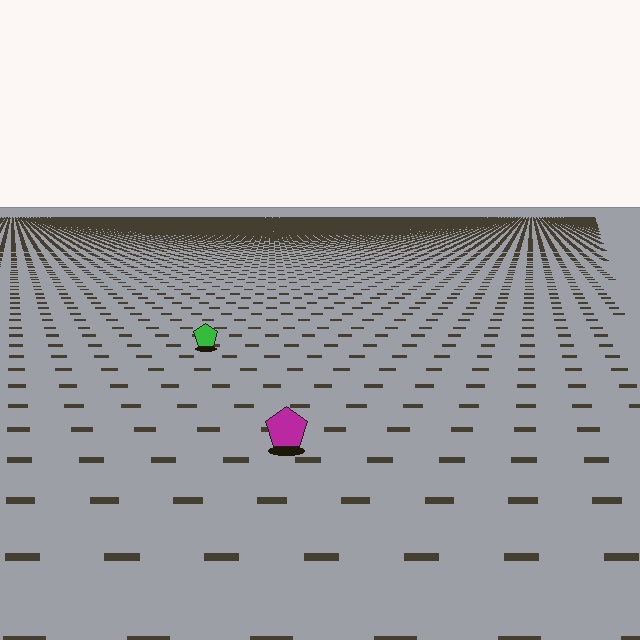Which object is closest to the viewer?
The magenta pentagon is closest. The texture marks near it are larger and more spread out.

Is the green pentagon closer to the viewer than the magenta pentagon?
No. The magenta pentagon is closer — you can tell from the texture gradient: the ground texture is coarser near it.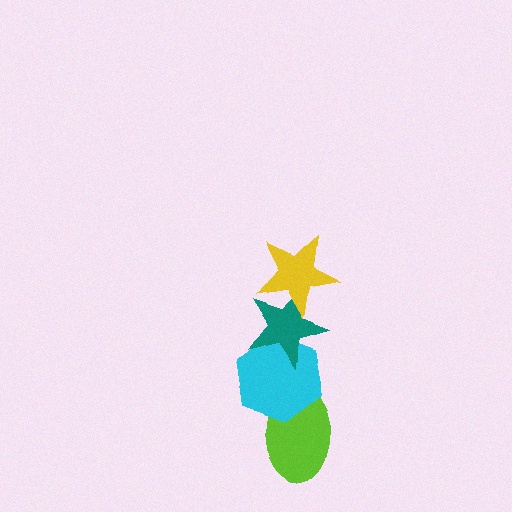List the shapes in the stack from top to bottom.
From top to bottom: the yellow star, the teal star, the cyan hexagon, the lime ellipse.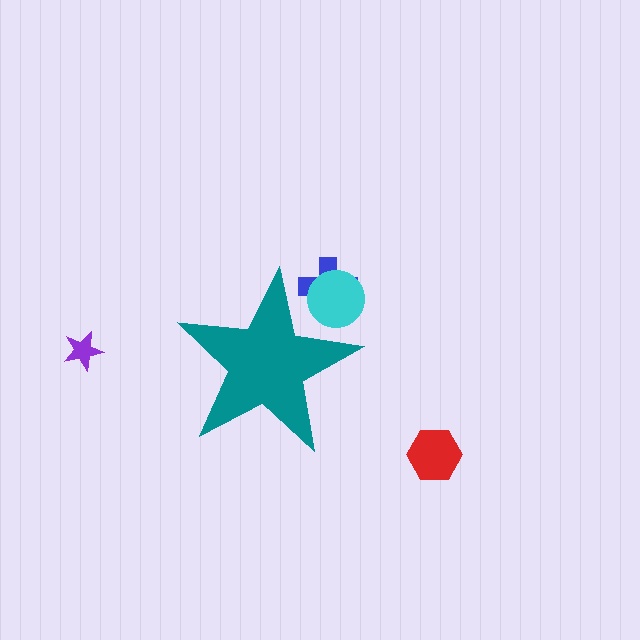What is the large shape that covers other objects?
A teal star.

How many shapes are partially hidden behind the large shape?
2 shapes are partially hidden.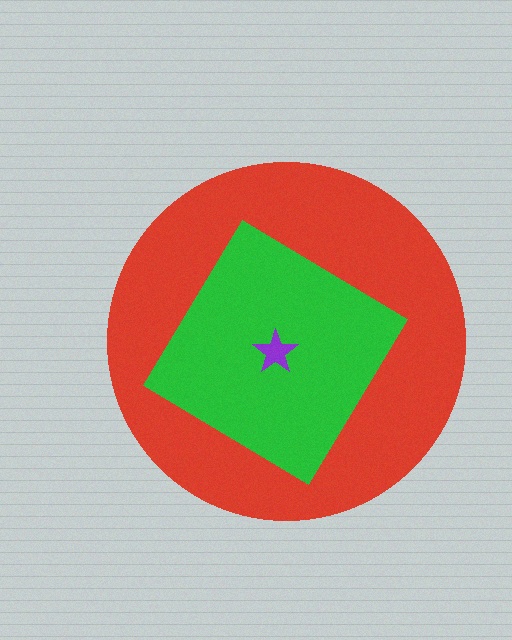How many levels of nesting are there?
3.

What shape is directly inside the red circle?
The green diamond.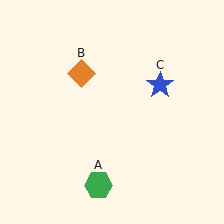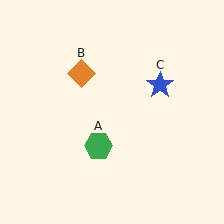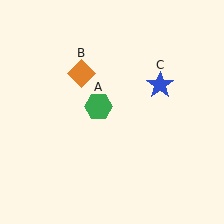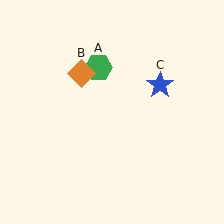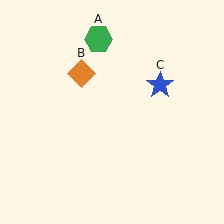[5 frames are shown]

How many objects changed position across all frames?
1 object changed position: green hexagon (object A).